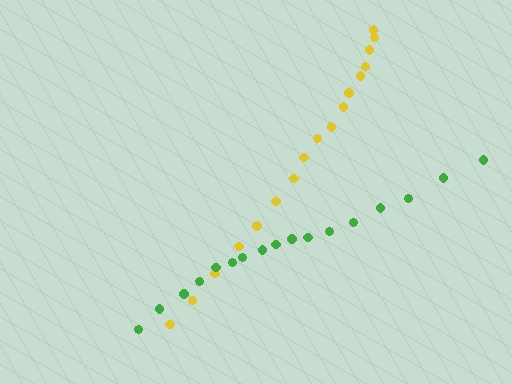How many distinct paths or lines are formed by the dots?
There are 2 distinct paths.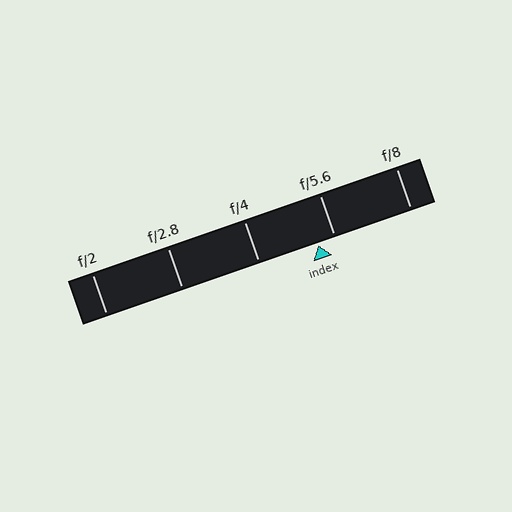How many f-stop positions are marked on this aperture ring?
There are 5 f-stop positions marked.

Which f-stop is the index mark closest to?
The index mark is closest to f/5.6.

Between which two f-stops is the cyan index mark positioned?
The index mark is between f/4 and f/5.6.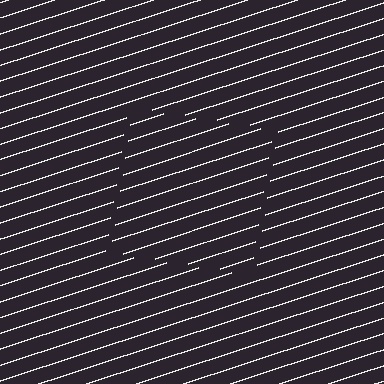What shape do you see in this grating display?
An illusory square. The interior of the shape contains the same grating, shifted by half a period — the contour is defined by the phase discontinuity where line-ends from the inner and outer gratings abut.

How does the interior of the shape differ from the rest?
The interior of the shape contains the same grating, shifted by half a period — the contour is defined by the phase discontinuity where line-ends from the inner and outer gratings abut.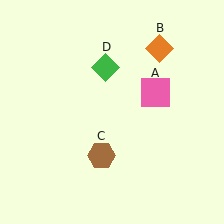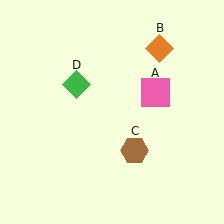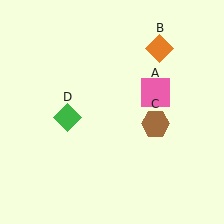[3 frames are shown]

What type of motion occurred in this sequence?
The brown hexagon (object C), green diamond (object D) rotated counterclockwise around the center of the scene.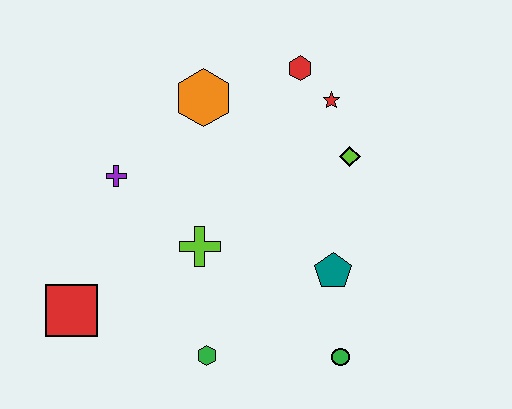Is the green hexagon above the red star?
No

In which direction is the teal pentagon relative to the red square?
The teal pentagon is to the right of the red square.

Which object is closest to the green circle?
The teal pentagon is closest to the green circle.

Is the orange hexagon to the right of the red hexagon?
No